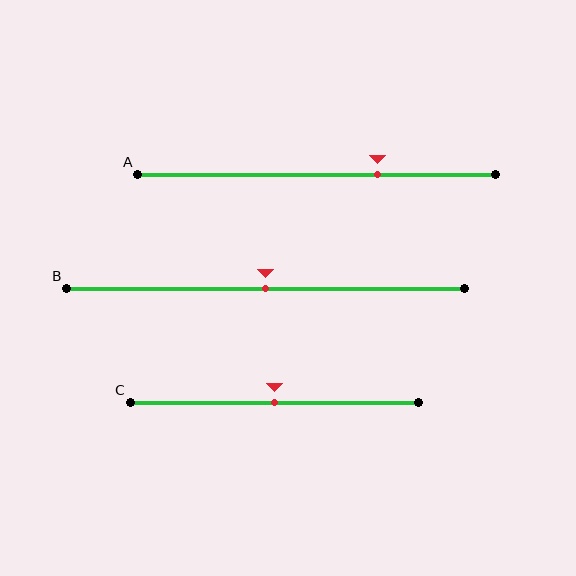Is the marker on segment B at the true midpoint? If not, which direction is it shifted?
Yes, the marker on segment B is at the true midpoint.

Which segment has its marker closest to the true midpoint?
Segment B has its marker closest to the true midpoint.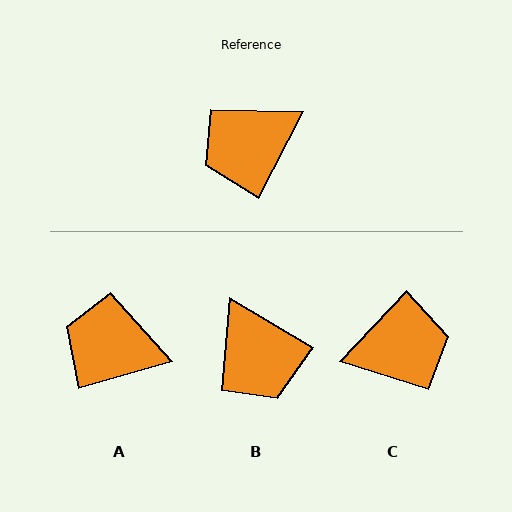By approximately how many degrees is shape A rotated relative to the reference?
Approximately 47 degrees clockwise.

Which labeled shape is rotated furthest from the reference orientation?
C, about 164 degrees away.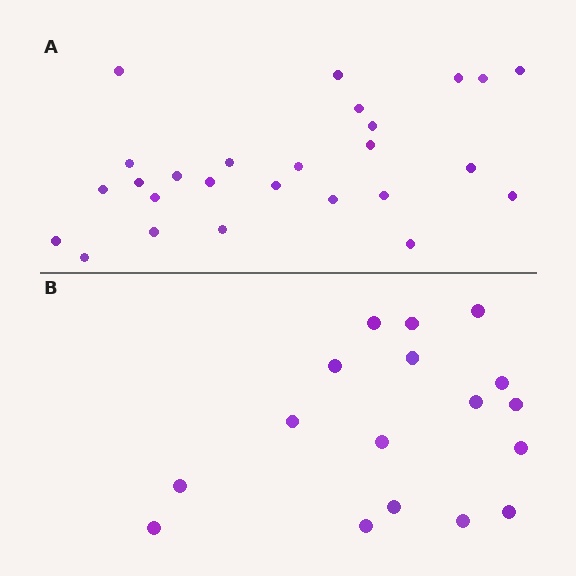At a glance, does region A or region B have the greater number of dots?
Region A (the top region) has more dots.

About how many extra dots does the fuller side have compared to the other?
Region A has roughly 8 or so more dots than region B.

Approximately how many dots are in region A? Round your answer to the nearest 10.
About 30 dots. (The exact count is 26, which rounds to 30.)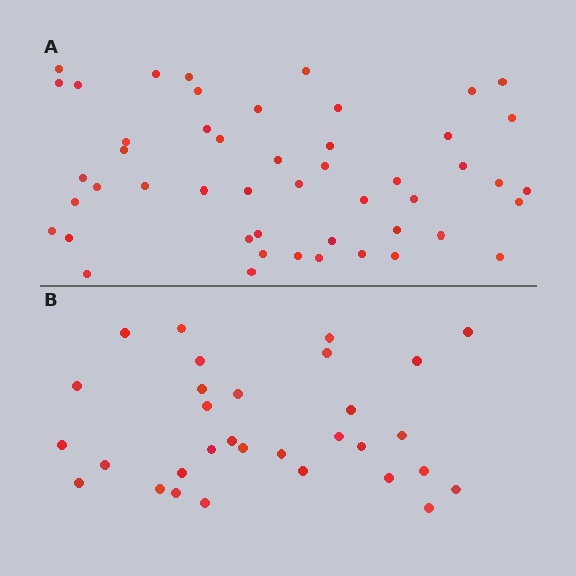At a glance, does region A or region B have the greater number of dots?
Region A (the top region) has more dots.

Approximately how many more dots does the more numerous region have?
Region A has approximately 20 more dots than region B.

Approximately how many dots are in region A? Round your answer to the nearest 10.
About 50 dots. (The exact count is 49, which rounds to 50.)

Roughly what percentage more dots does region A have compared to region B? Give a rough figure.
About 60% more.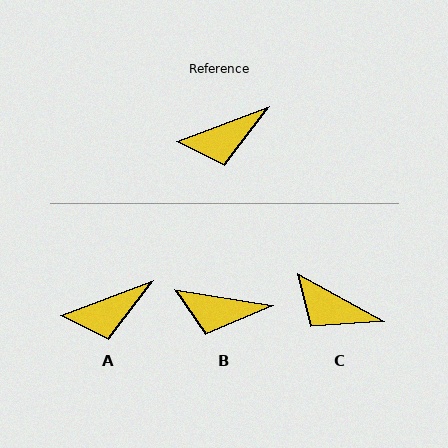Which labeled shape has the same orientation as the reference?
A.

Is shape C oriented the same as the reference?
No, it is off by about 50 degrees.